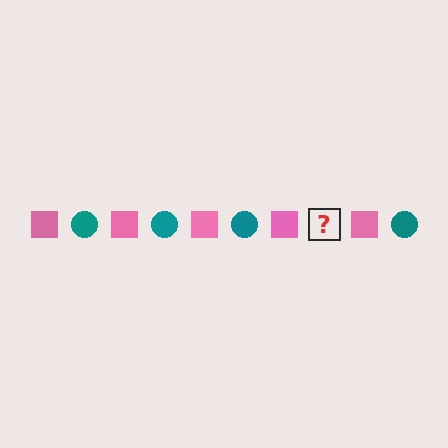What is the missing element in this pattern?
The missing element is a teal circle.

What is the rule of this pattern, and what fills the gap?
The rule is that the pattern alternates between pink square and teal circle. The gap should be filled with a teal circle.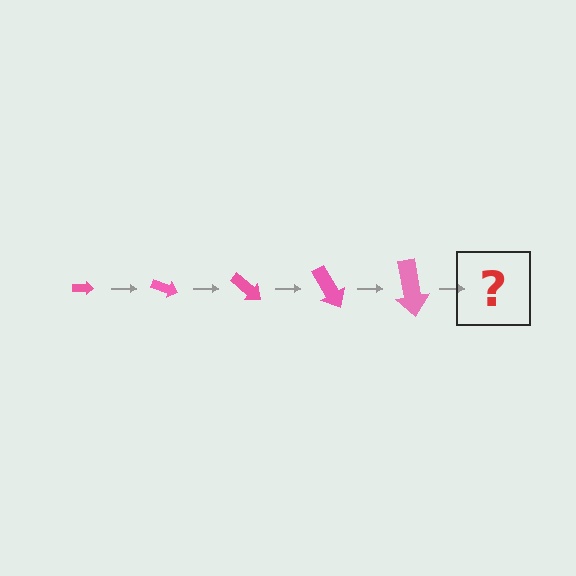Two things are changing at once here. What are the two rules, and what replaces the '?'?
The two rules are that the arrow grows larger each step and it rotates 20 degrees each step. The '?' should be an arrow, larger than the previous one and rotated 100 degrees from the start.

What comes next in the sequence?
The next element should be an arrow, larger than the previous one and rotated 100 degrees from the start.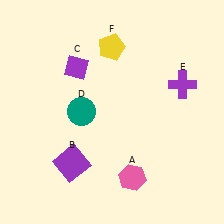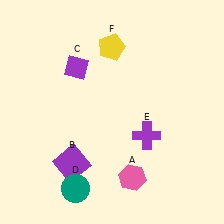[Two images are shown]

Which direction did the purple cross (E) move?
The purple cross (E) moved down.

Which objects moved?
The objects that moved are: the teal circle (D), the purple cross (E).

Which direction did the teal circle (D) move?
The teal circle (D) moved down.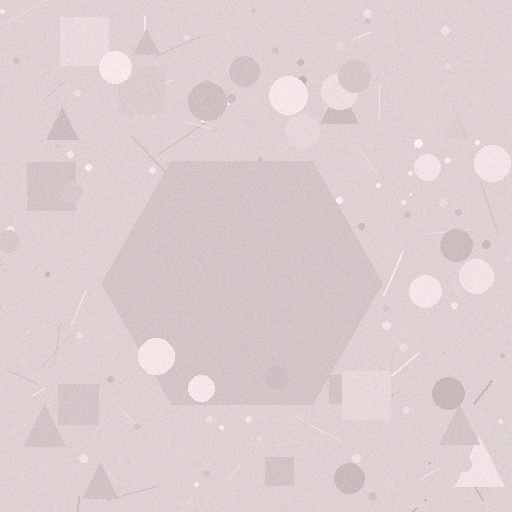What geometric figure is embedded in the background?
A hexagon is embedded in the background.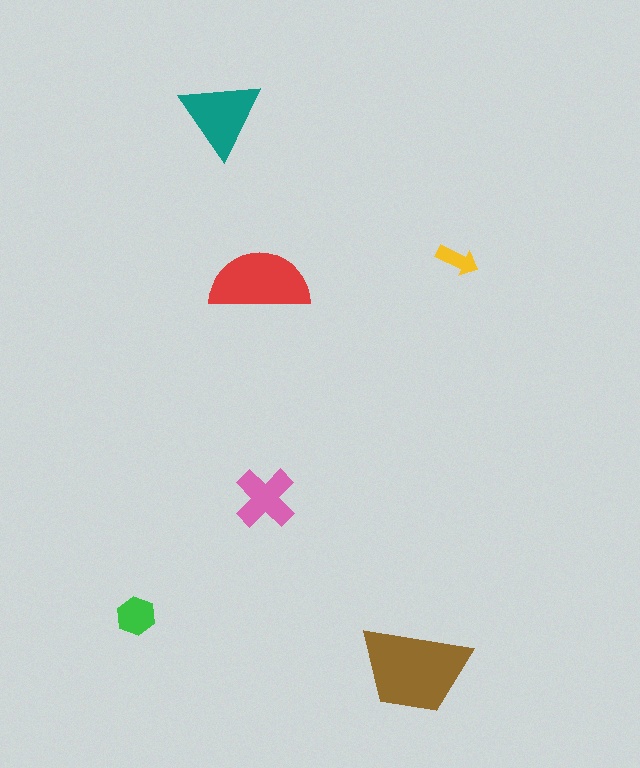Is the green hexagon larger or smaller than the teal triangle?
Smaller.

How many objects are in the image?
There are 6 objects in the image.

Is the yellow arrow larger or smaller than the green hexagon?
Smaller.